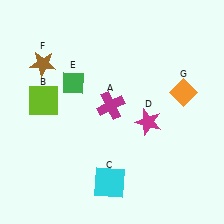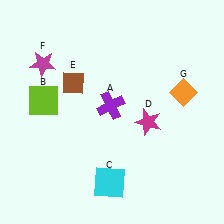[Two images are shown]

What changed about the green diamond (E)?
In Image 1, E is green. In Image 2, it changed to brown.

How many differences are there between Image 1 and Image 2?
There are 3 differences between the two images.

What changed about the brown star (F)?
In Image 1, F is brown. In Image 2, it changed to magenta.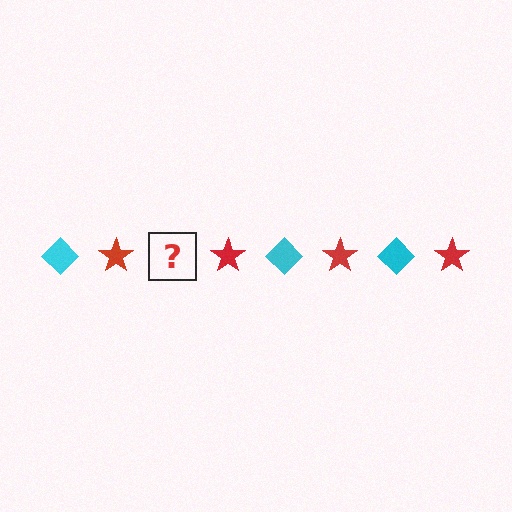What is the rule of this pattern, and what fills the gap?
The rule is that the pattern alternates between cyan diamond and red star. The gap should be filled with a cyan diamond.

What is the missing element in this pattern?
The missing element is a cyan diamond.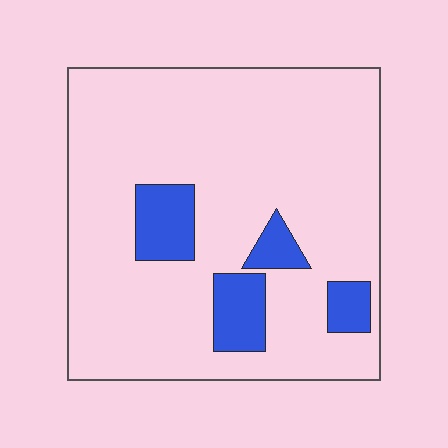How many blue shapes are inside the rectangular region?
4.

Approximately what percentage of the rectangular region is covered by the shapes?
Approximately 15%.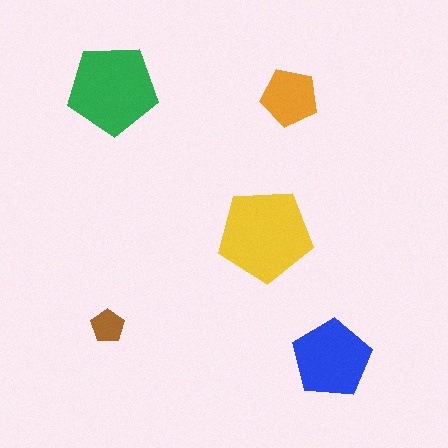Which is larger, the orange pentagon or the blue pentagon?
The blue one.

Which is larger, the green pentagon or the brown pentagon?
The green one.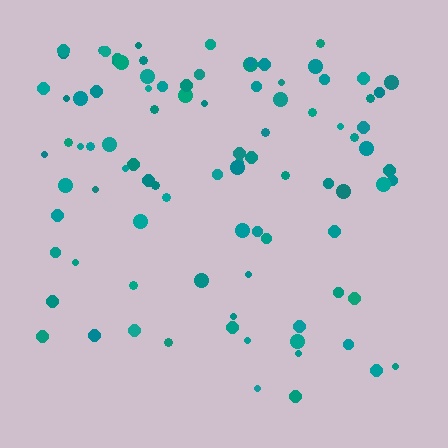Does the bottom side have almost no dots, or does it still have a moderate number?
Still a moderate number, just noticeably fewer than the top.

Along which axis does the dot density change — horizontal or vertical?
Vertical.